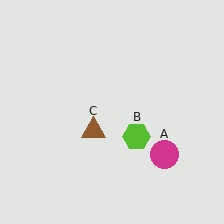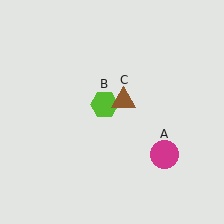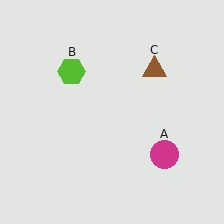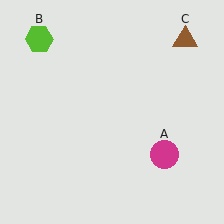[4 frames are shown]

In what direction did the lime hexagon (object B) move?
The lime hexagon (object B) moved up and to the left.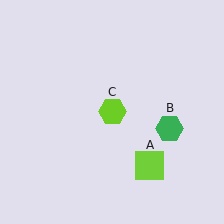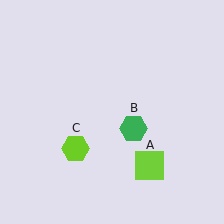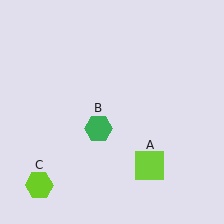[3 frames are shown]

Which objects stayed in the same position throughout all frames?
Lime square (object A) remained stationary.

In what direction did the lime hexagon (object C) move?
The lime hexagon (object C) moved down and to the left.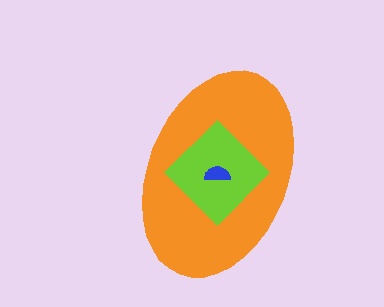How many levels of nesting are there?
3.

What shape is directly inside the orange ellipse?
The lime diamond.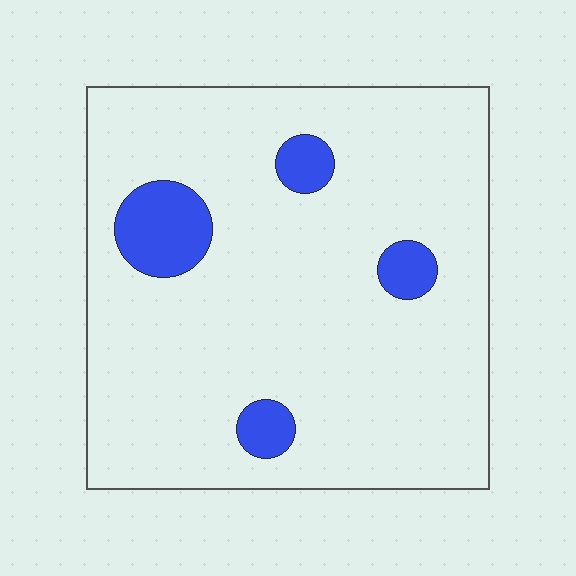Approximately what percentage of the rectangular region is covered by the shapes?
Approximately 10%.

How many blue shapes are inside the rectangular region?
4.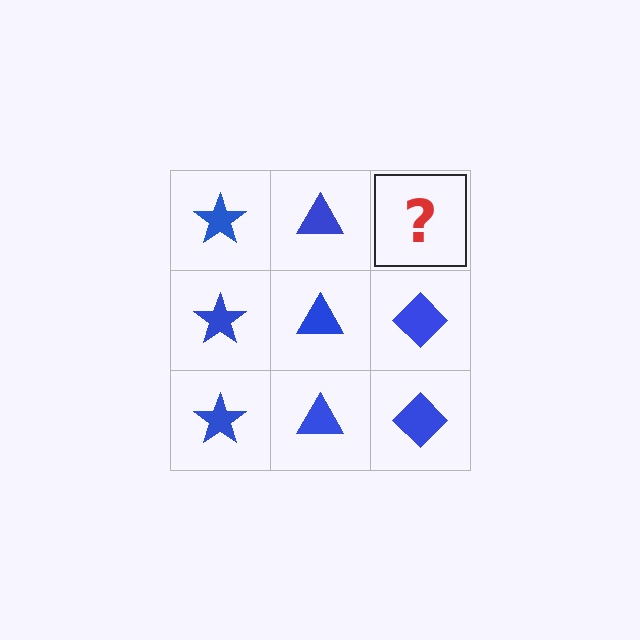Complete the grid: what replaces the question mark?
The question mark should be replaced with a blue diamond.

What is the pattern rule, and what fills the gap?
The rule is that each column has a consistent shape. The gap should be filled with a blue diamond.